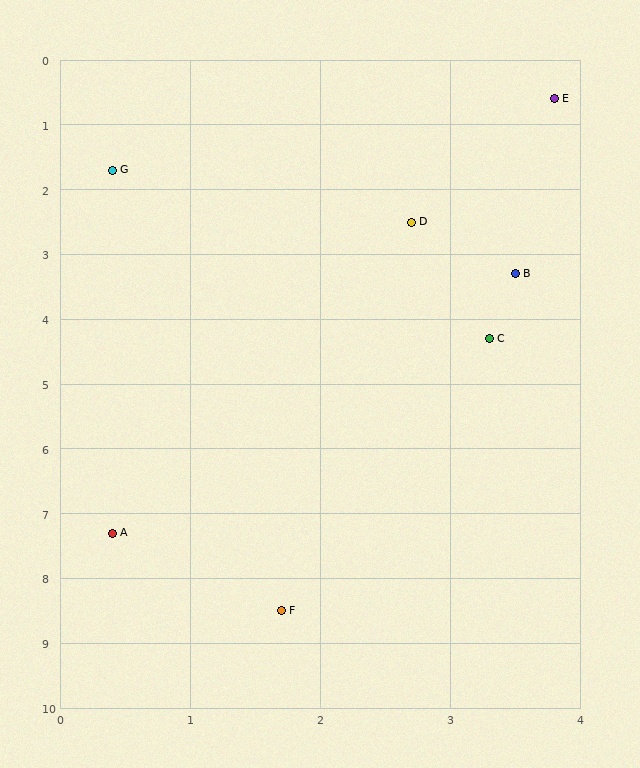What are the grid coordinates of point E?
Point E is at approximately (3.8, 0.6).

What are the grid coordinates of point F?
Point F is at approximately (1.7, 8.5).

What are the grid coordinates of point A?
Point A is at approximately (0.4, 7.3).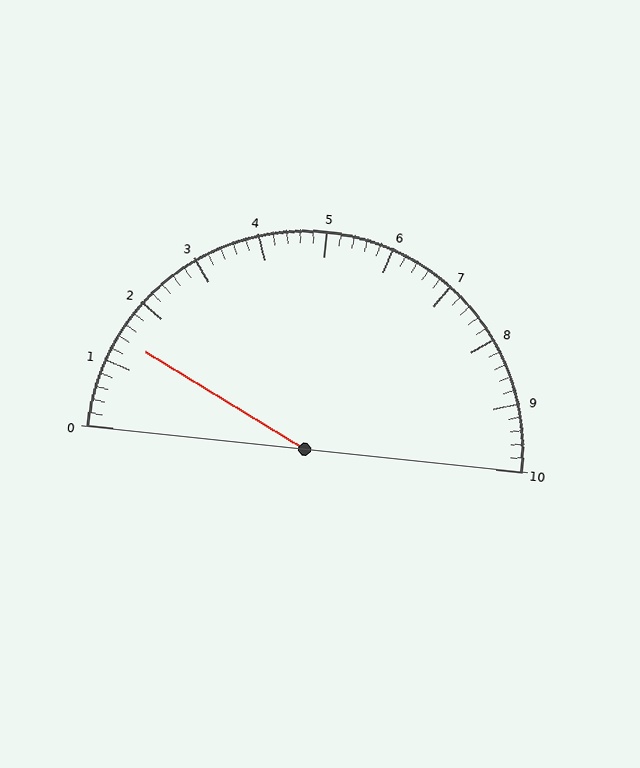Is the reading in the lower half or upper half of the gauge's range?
The reading is in the lower half of the range (0 to 10).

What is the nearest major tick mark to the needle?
The nearest major tick mark is 1.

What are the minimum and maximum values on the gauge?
The gauge ranges from 0 to 10.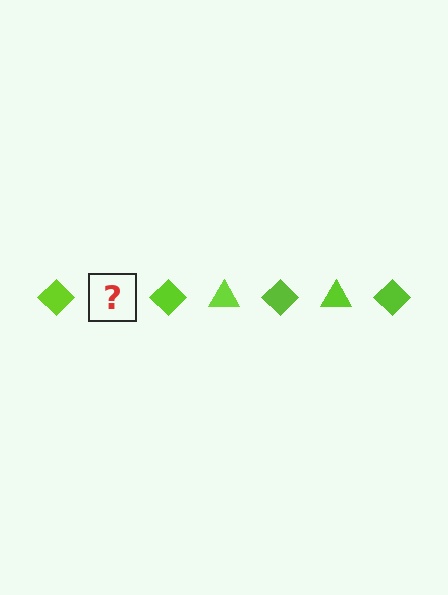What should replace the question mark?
The question mark should be replaced with a lime triangle.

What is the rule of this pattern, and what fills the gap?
The rule is that the pattern cycles through diamond, triangle shapes in lime. The gap should be filled with a lime triangle.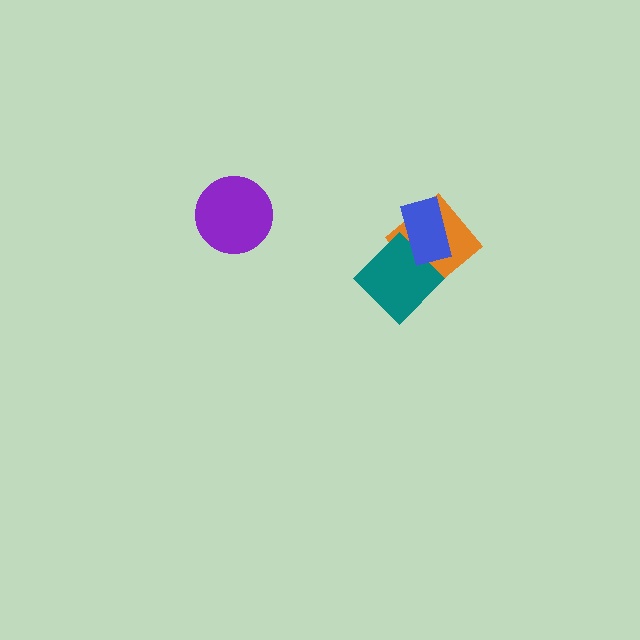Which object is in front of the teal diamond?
The blue rectangle is in front of the teal diamond.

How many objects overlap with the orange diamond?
2 objects overlap with the orange diamond.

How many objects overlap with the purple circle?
0 objects overlap with the purple circle.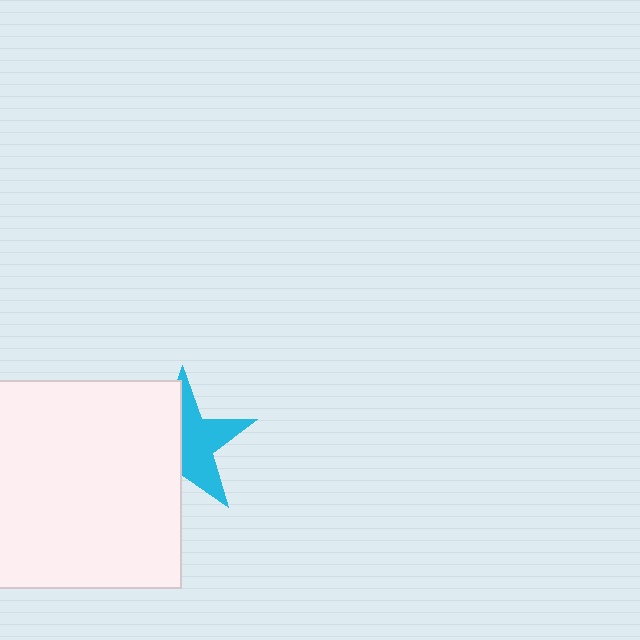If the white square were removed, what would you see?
You would see the complete cyan star.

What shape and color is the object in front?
The object in front is a white square.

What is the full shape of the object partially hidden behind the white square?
The partially hidden object is a cyan star.